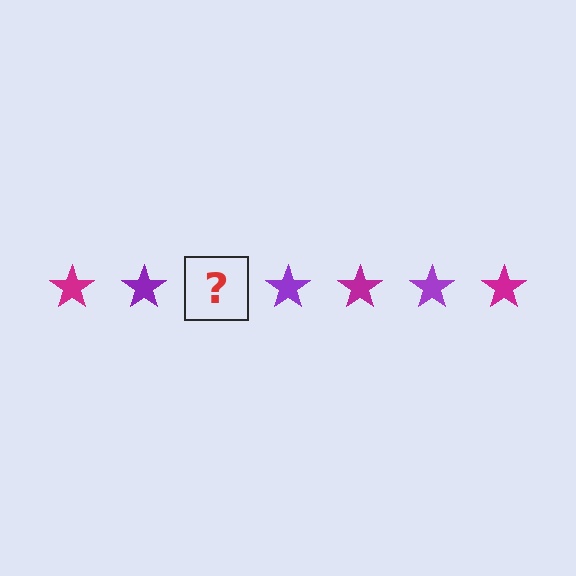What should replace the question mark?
The question mark should be replaced with a magenta star.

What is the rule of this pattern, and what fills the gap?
The rule is that the pattern cycles through magenta, purple stars. The gap should be filled with a magenta star.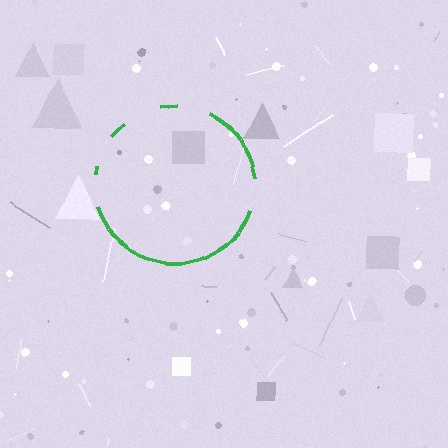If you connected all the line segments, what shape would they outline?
They would outline a circle.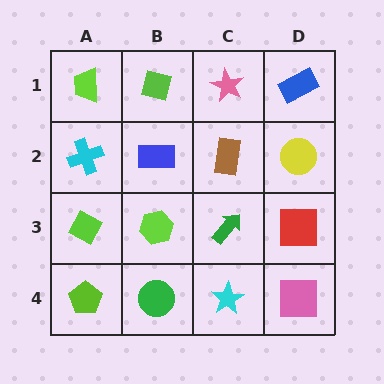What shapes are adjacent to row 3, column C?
A brown rectangle (row 2, column C), a cyan star (row 4, column C), a lime hexagon (row 3, column B), a red square (row 3, column D).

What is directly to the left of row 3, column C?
A lime hexagon.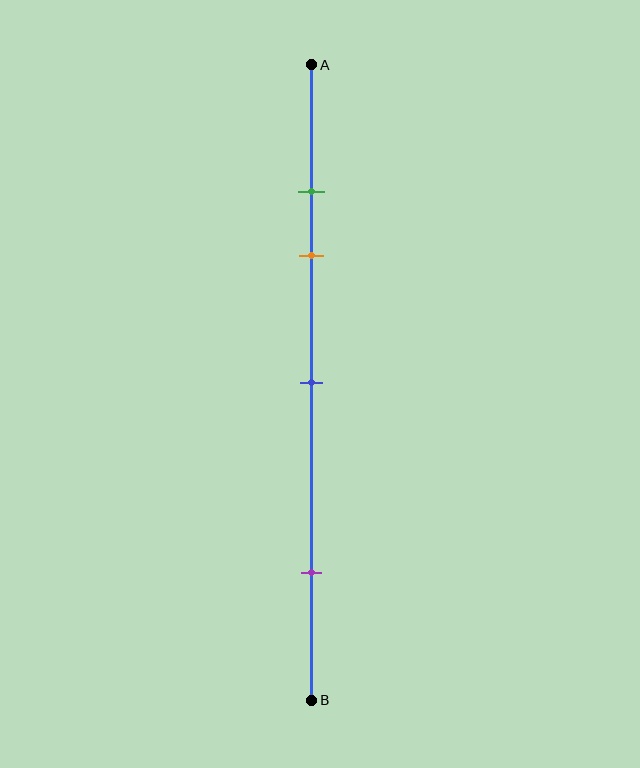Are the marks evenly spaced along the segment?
No, the marks are not evenly spaced.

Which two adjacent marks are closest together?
The green and orange marks are the closest adjacent pair.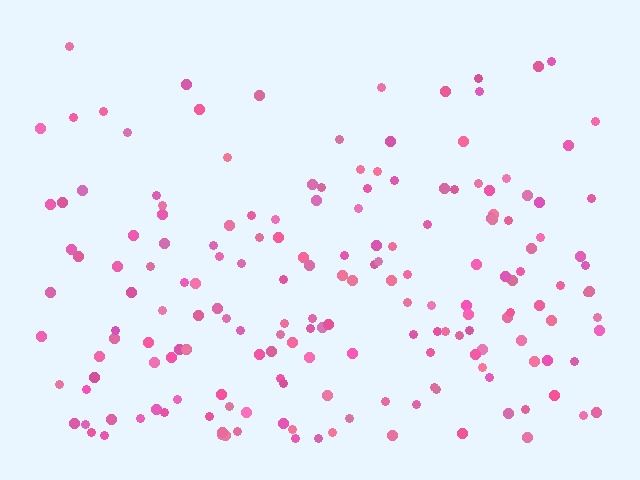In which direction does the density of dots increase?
From top to bottom, with the bottom side densest.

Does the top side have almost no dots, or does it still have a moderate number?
Still a moderate number, just noticeably fewer than the bottom.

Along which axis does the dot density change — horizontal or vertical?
Vertical.